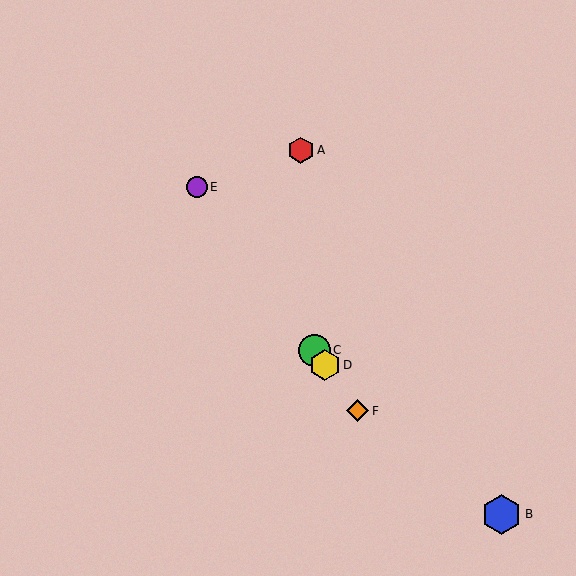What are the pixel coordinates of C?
Object C is at (314, 350).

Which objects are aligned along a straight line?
Objects C, D, E, F are aligned along a straight line.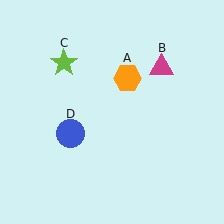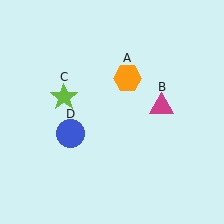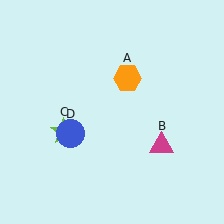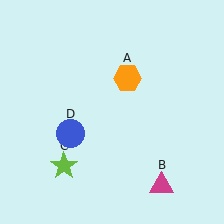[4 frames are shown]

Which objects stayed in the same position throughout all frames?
Orange hexagon (object A) and blue circle (object D) remained stationary.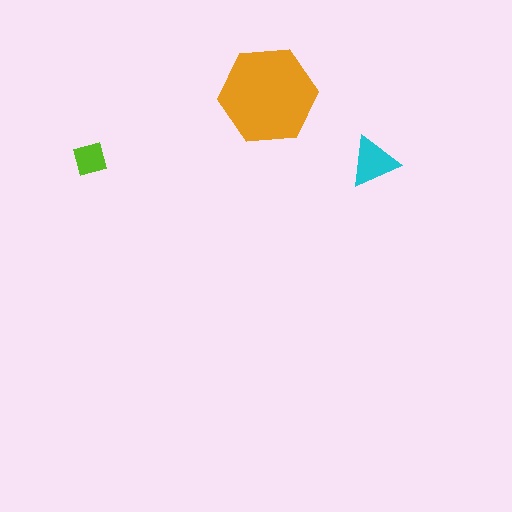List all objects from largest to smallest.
The orange hexagon, the cyan triangle, the lime square.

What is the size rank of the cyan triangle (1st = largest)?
2nd.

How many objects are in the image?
There are 3 objects in the image.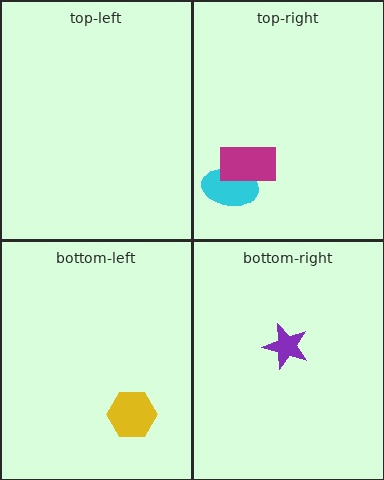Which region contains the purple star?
The bottom-right region.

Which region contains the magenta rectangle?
The top-right region.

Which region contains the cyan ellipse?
The top-right region.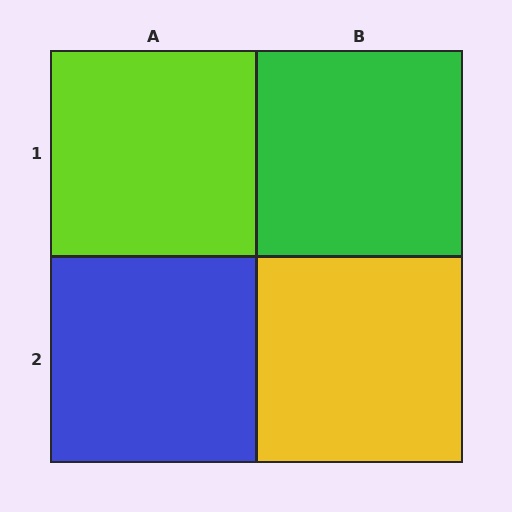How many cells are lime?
1 cell is lime.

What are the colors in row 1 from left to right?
Lime, green.